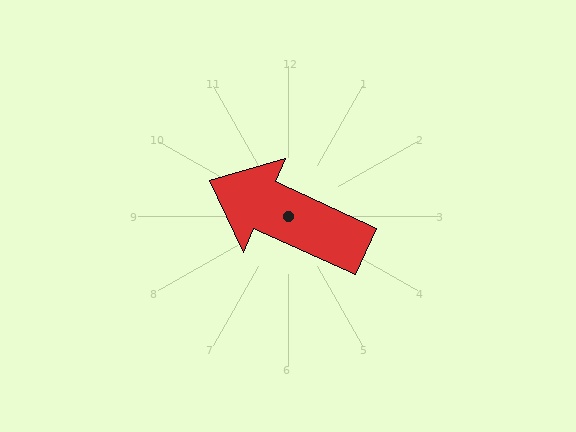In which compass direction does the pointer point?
Northwest.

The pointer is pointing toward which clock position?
Roughly 10 o'clock.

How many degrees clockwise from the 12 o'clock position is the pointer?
Approximately 294 degrees.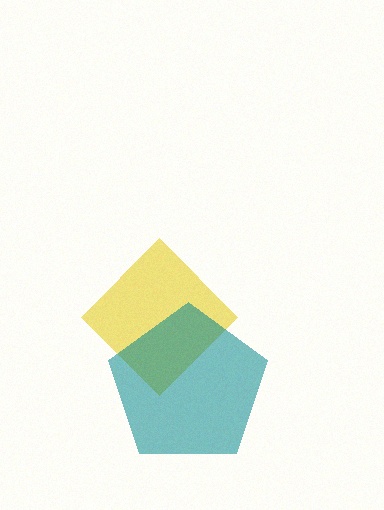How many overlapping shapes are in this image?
There are 2 overlapping shapes in the image.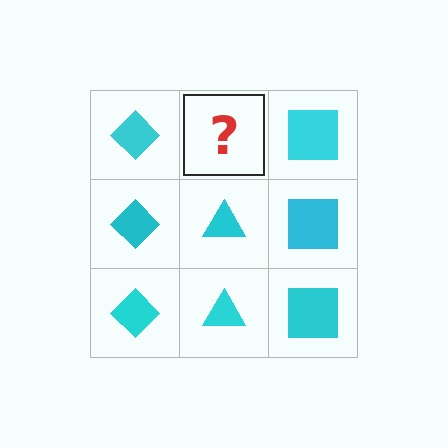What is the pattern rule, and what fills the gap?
The rule is that each column has a consistent shape. The gap should be filled with a cyan triangle.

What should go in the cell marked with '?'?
The missing cell should contain a cyan triangle.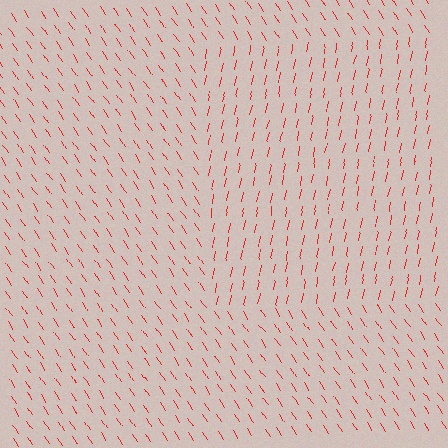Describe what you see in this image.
The image is filled with small red line segments. A rectangle region in the image has lines oriented differently from the surrounding lines, creating a visible texture boundary.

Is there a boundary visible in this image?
Yes, there is a texture boundary formed by a change in line orientation.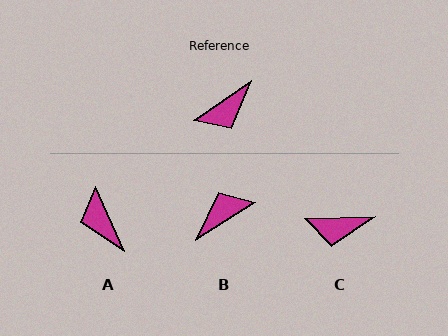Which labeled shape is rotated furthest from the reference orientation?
B, about 177 degrees away.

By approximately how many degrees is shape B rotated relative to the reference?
Approximately 177 degrees counter-clockwise.